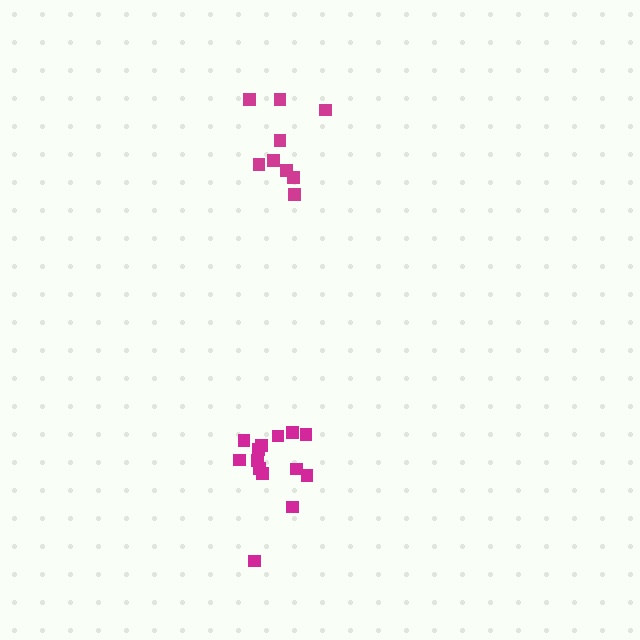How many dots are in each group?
Group 1: 14 dots, Group 2: 9 dots (23 total).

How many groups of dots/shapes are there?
There are 2 groups.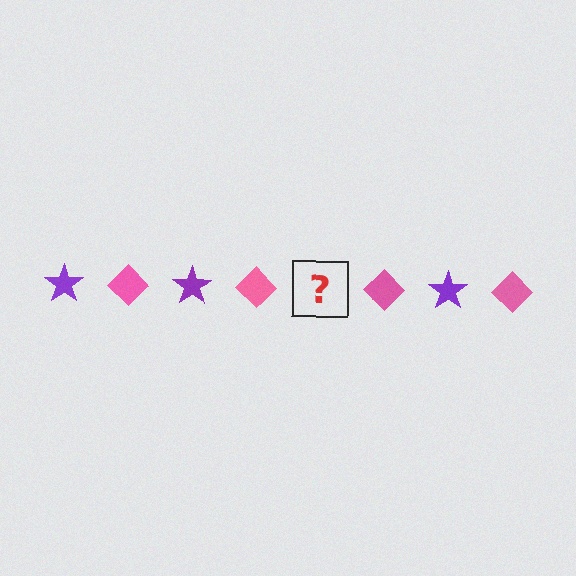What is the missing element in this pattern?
The missing element is a purple star.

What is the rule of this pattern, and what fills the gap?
The rule is that the pattern alternates between purple star and pink diamond. The gap should be filled with a purple star.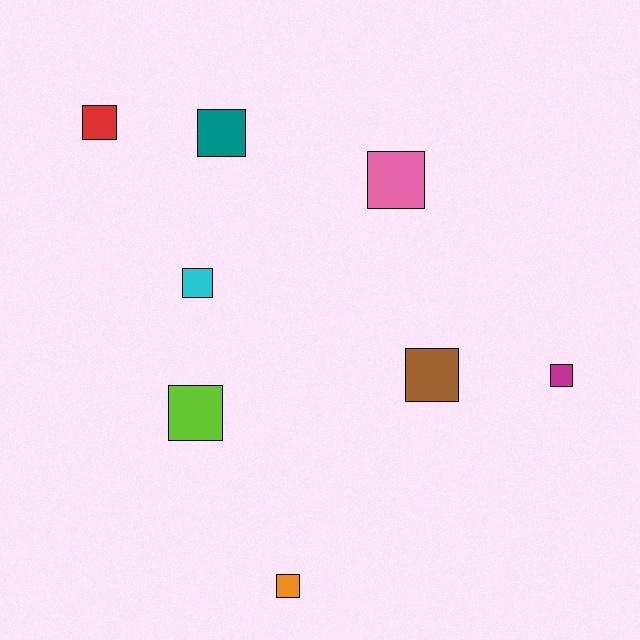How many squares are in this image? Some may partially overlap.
There are 8 squares.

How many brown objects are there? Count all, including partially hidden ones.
There is 1 brown object.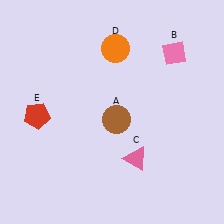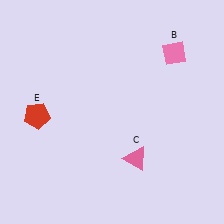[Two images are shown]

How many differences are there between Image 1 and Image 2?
There are 2 differences between the two images.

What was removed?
The orange circle (D), the brown circle (A) were removed in Image 2.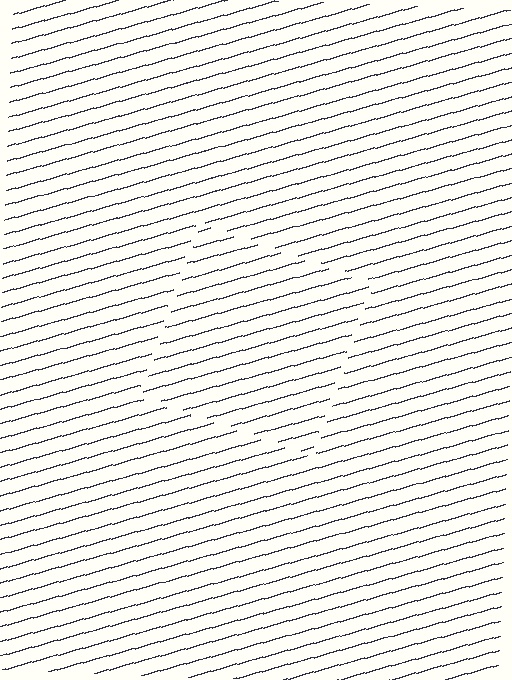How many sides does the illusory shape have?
4 sides — the line-ends trace a square.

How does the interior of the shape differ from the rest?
The interior of the shape contains the same grating, shifted by half a period — the contour is defined by the phase discontinuity where line-ends from the inner and outer gratings abut.